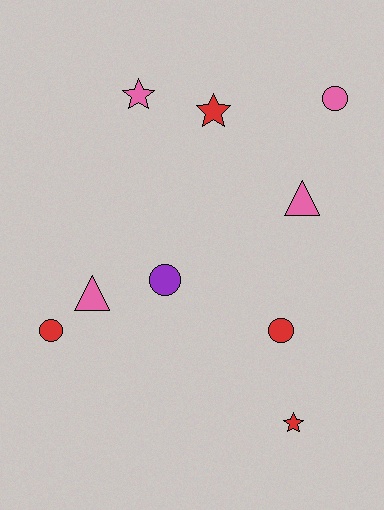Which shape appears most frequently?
Circle, with 4 objects.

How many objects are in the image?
There are 9 objects.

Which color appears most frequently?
Pink, with 4 objects.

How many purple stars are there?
There are no purple stars.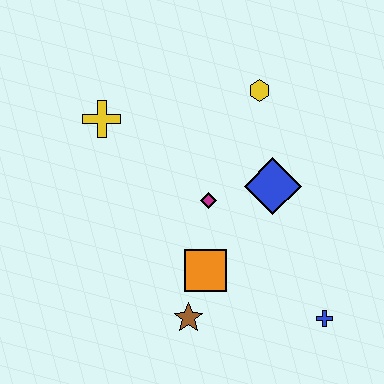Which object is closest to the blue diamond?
The magenta diamond is closest to the blue diamond.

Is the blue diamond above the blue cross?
Yes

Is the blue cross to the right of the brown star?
Yes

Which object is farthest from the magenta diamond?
The blue cross is farthest from the magenta diamond.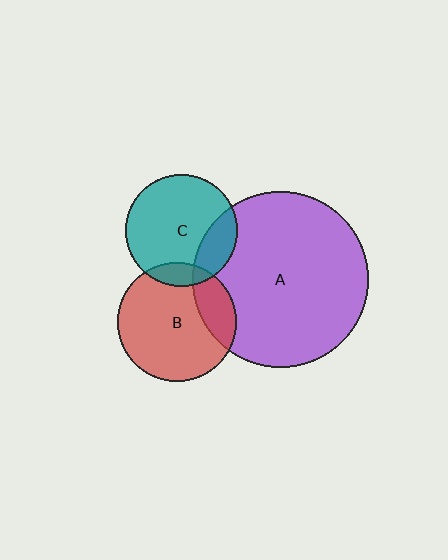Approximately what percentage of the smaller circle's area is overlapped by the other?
Approximately 20%.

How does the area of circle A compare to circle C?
Approximately 2.5 times.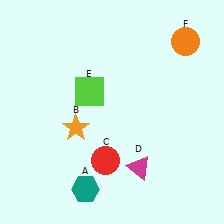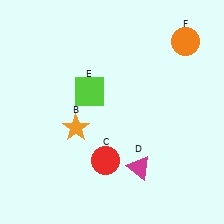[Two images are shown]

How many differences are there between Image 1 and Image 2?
There is 1 difference between the two images.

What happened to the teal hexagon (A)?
The teal hexagon (A) was removed in Image 2. It was in the bottom-left area of Image 1.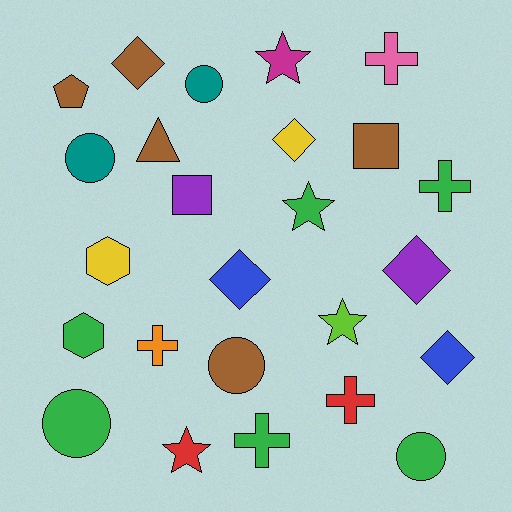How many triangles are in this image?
There is 1 triangle.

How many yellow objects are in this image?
There are 2 yellow objects.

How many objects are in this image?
There are 25 objects.